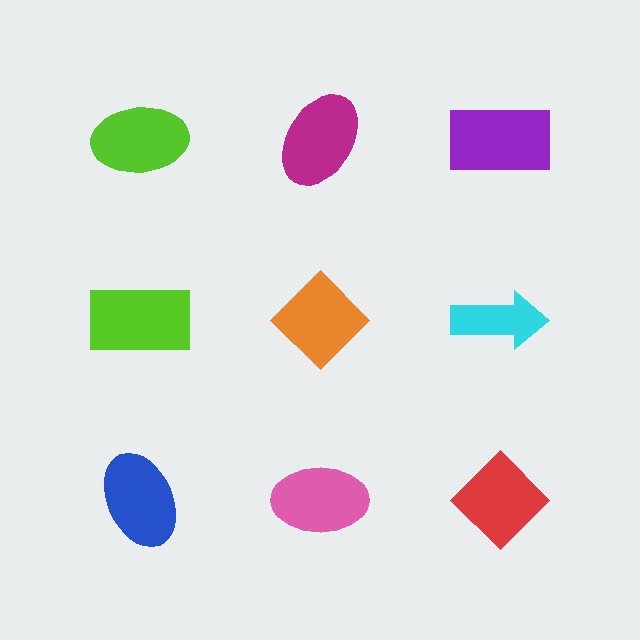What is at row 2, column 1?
A lime rectangle.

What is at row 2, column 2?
An orange diamond.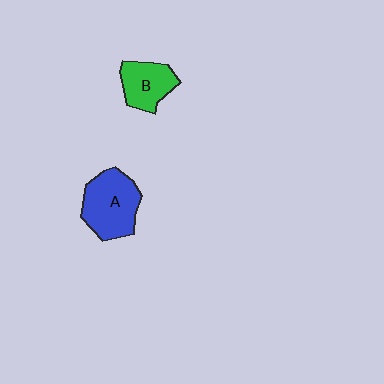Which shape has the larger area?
Shape A (blue).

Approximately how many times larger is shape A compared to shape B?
Approximately 1.5 times.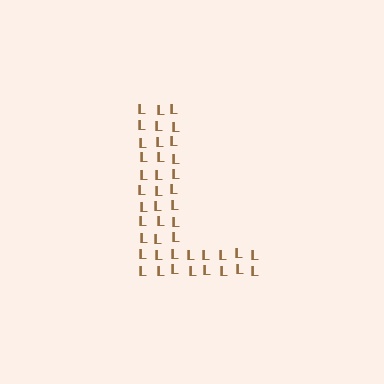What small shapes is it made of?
It is made of small letter L's.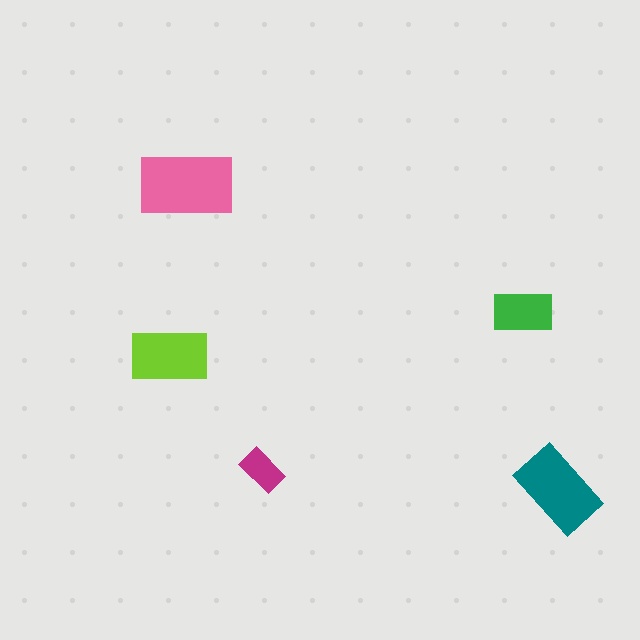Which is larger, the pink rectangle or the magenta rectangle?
The pink one.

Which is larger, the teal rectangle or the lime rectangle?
The teal one.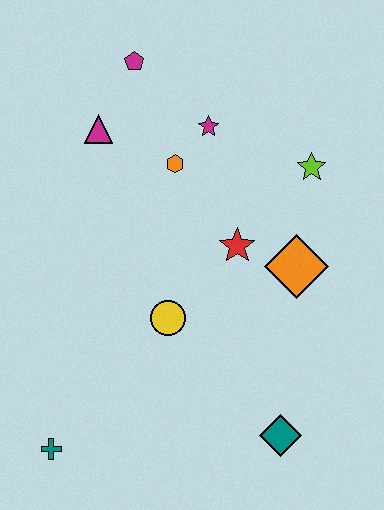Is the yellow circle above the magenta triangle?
No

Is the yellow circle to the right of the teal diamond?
No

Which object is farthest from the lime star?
The teal cross is farthest from the lime star.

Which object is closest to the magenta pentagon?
The magenta triangle is closest to the magenta pentagon.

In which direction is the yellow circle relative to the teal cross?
The yellow circle is above the teal cross.